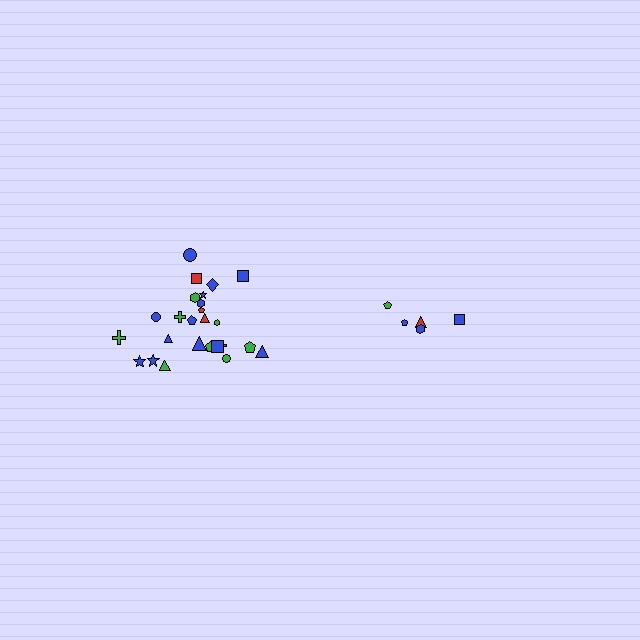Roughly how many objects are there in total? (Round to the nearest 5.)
Roughly 30 objects in total.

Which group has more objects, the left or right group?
The left group.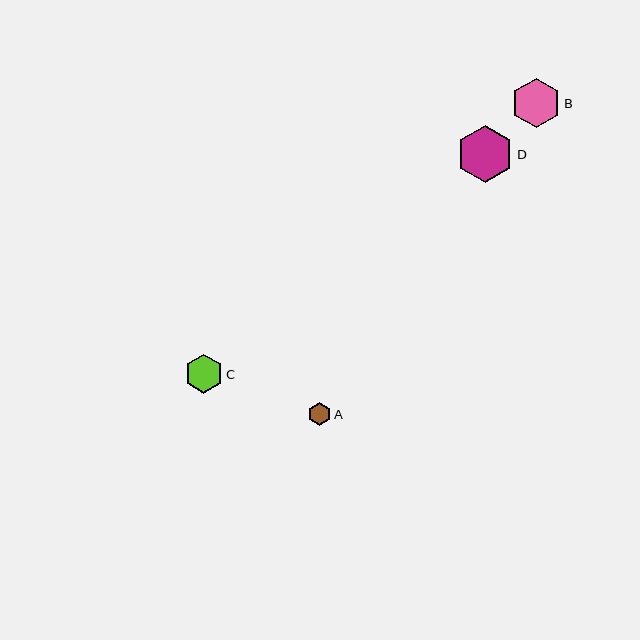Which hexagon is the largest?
Hexagon D is the largest with a size of approximately 57 pixels.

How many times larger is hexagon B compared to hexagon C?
Hexagon B is approximately 1.3 times the size of hexagon C.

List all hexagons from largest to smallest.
From largest to smallest: D, B, C, A.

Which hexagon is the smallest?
Hexagon A is the smallest with a size of approximately 22 pixels.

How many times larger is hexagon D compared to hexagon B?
Hexagon D is approximately 1.2 times the size of hexagon B.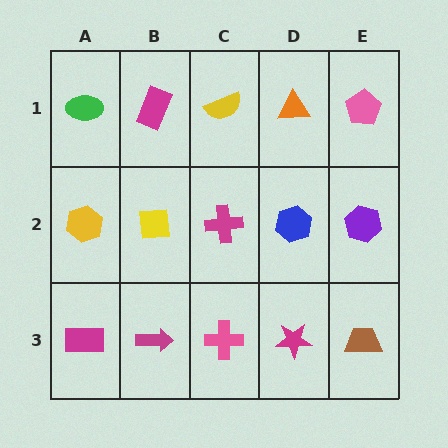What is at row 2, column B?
A yellow square.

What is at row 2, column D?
A blue hexagon.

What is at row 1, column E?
A pink pentagon.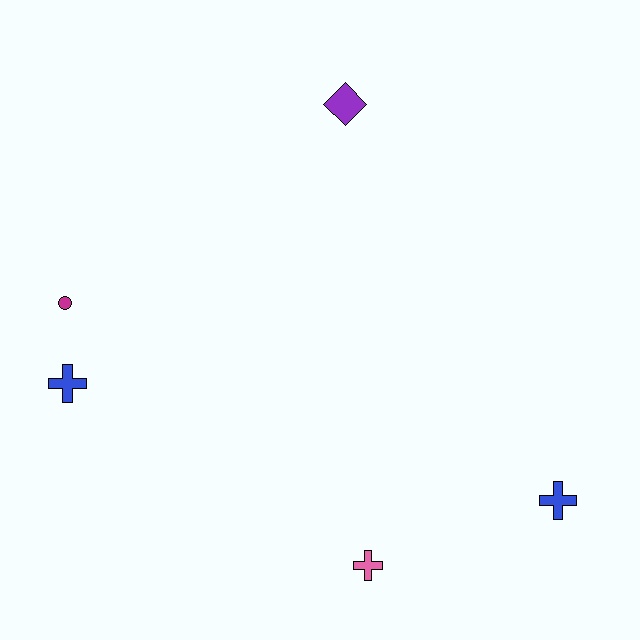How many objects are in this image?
There are 5 objects.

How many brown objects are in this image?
There are no brown objects.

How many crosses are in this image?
There are 3 crosses.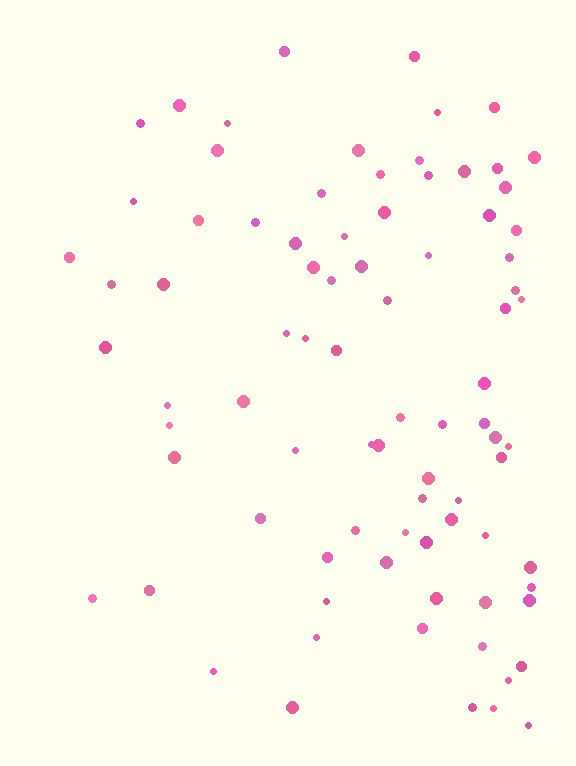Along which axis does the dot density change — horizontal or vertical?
Horizontal.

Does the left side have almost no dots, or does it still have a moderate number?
Still a moderate number, just noticeably fewer than the right.